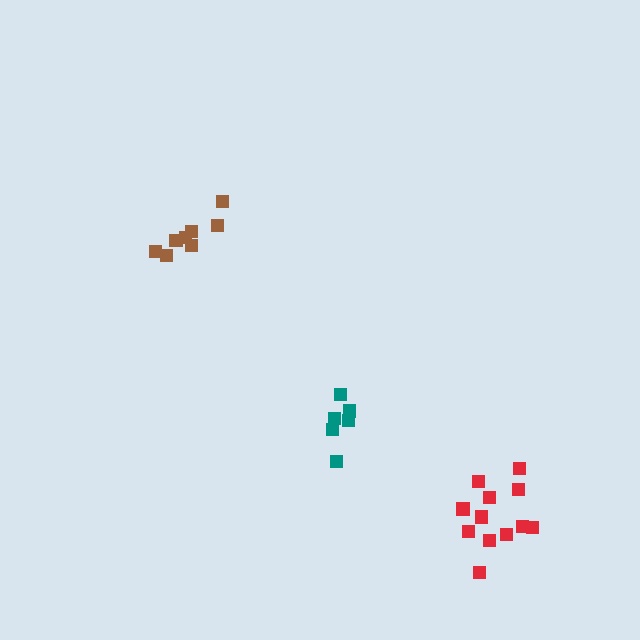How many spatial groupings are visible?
There are 3 spatial groupings.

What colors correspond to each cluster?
The clusters are colored: teal, brown, red.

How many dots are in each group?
Group 1: 6 dots, Group 2: 8 dots, Group 3: 12 dots (26 total).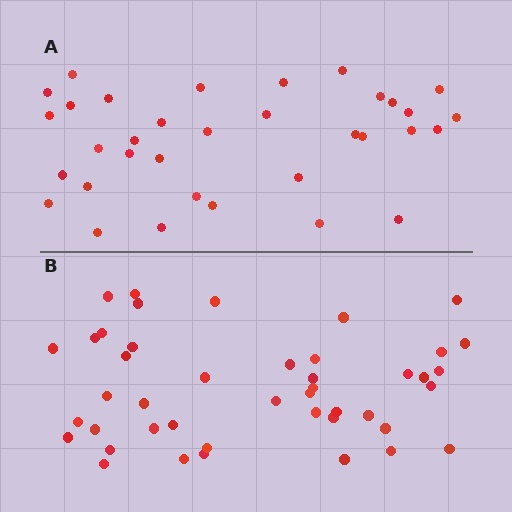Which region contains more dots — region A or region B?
Region B (the bottom region) has more dots.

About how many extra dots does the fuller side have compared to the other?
Region B has roughly 10 or so more dots than region A.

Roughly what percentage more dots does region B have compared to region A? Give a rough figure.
About 30% more.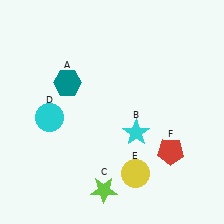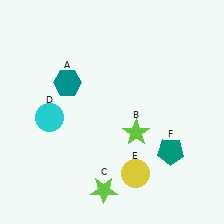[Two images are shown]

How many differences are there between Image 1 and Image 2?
There are 2 differences between the two images.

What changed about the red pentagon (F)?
In Image 1, F is red. In Image 2, it changed to teal.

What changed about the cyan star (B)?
In Image 1, B is cyan. In Image 2, it changed to lime.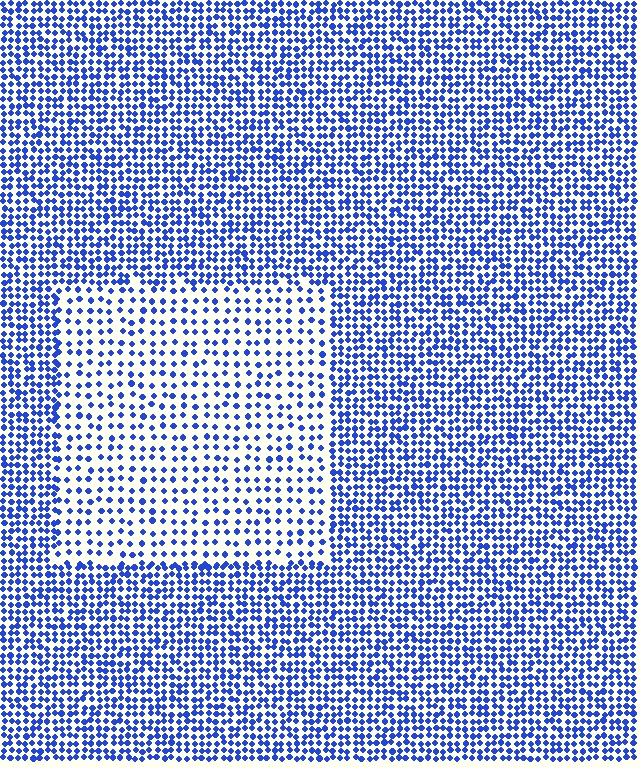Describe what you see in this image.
The image contains small blue elements arranged at two different densities. A rectangle-shaped region is visible where the elements are less densely packed than the surrounding area.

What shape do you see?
I see a rectangle.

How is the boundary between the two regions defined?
The boundary is defined by a change in element density (approximately 2.1x ratio). All elements are the same color, size, and shape.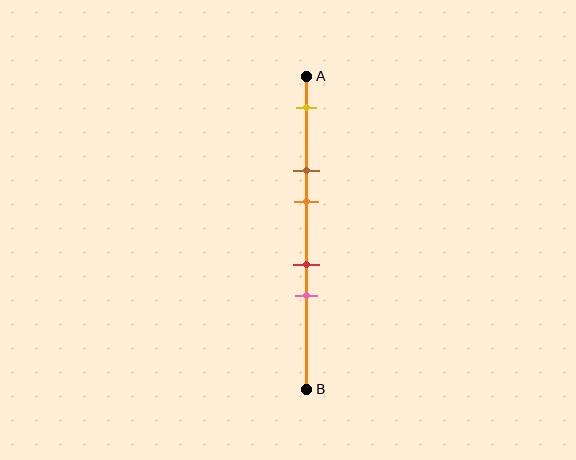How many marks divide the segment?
There are 5 marks dividing the segment.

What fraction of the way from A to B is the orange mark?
The orange mark is approximately 40% (0.4) of the way from A to B.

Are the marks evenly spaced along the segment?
No, the marks are not evenly spaced.